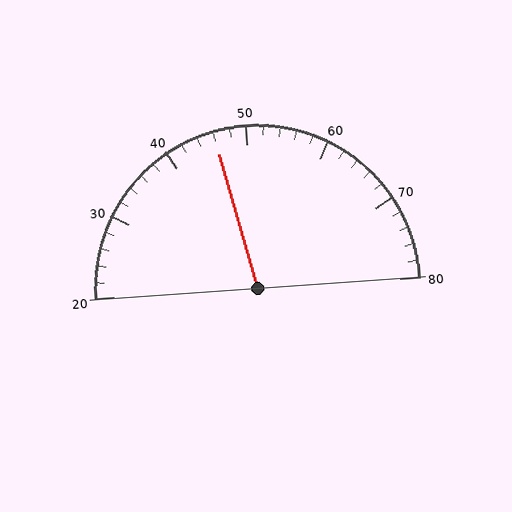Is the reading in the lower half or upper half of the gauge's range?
The reading is in the lower half of the range (20 to 80).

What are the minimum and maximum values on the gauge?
The gauge ranges from 20 to 80.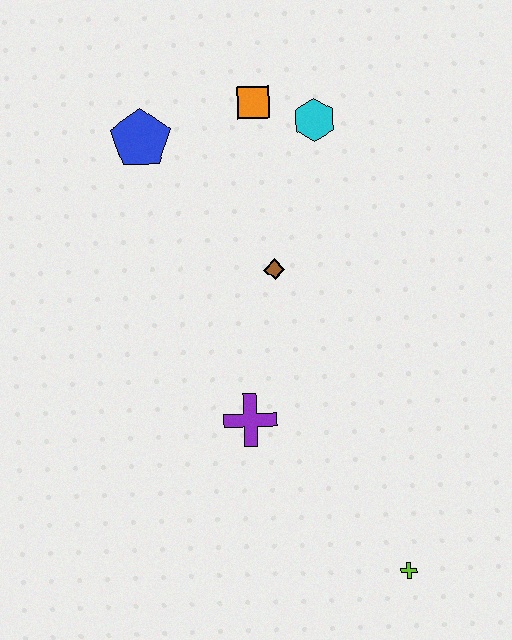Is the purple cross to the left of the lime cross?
Yes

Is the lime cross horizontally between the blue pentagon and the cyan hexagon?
No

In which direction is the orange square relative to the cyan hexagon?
The orange square is to the left of the cyan hexagon.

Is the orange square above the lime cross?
Yes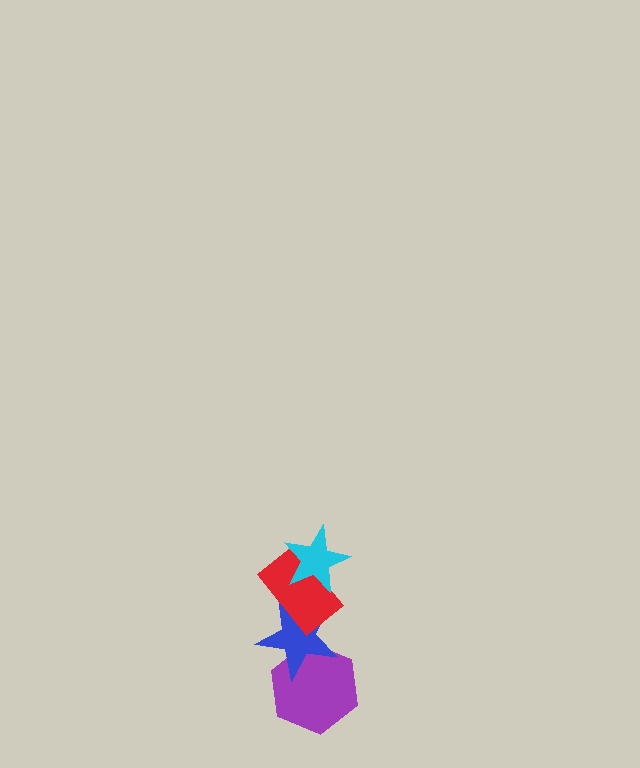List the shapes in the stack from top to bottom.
From top to bottom: the cyan star, the red rectangle, the blue star, the purple hexagon.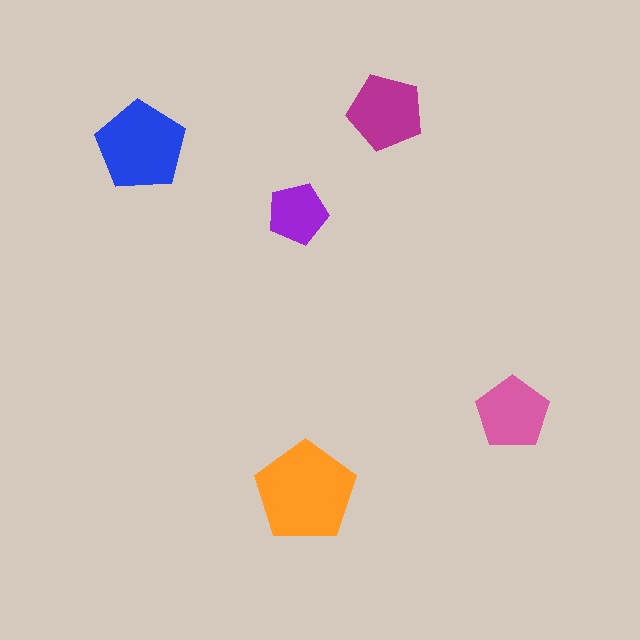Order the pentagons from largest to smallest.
the orange one, the blue one, the magenta one, the pink one, the purple one.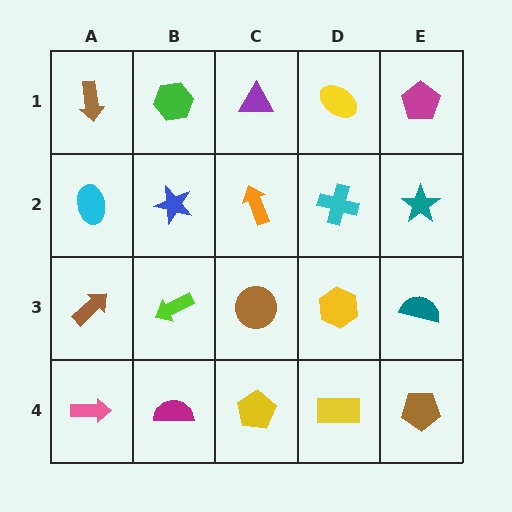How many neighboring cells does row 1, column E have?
2.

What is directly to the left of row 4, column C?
A magenta semicircle.